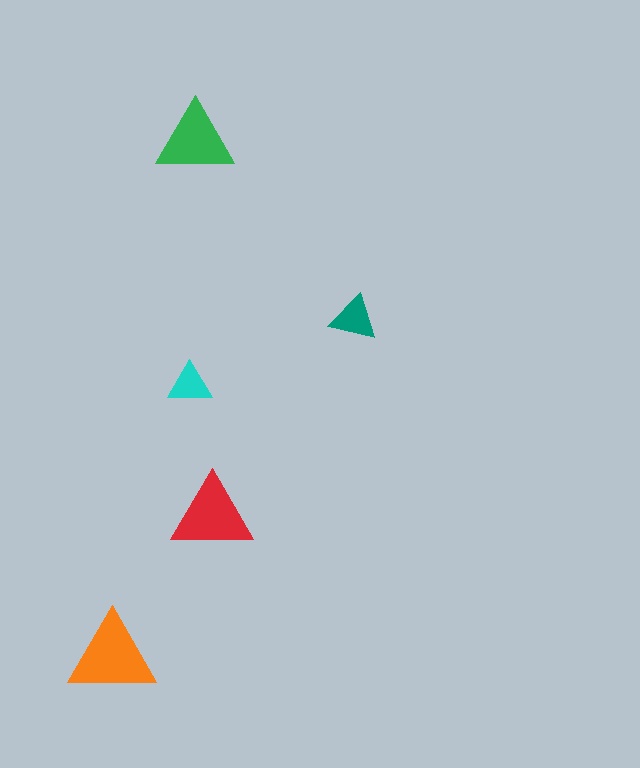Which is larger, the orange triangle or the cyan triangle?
The orange one.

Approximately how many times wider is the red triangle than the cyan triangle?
About 2 times wider.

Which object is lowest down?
The orange triangle is bottommost.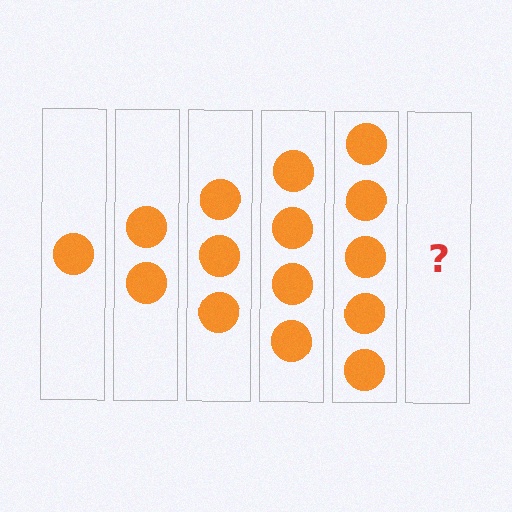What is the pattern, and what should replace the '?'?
The pattern is that each step adds one more circle. The '?' should be 6 circles.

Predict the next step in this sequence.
The next step is 6 circles.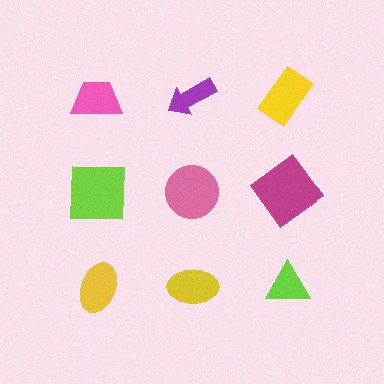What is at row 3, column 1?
A yellow ellipse.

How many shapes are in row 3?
3 shapes.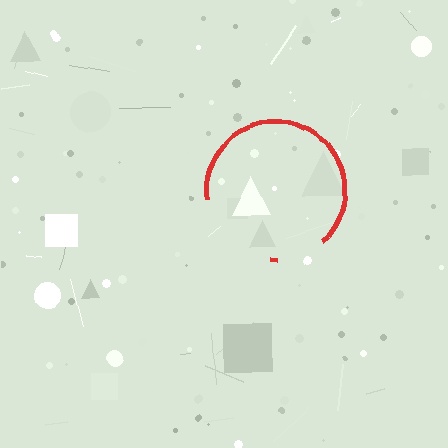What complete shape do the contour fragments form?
The contour fragments form a circle.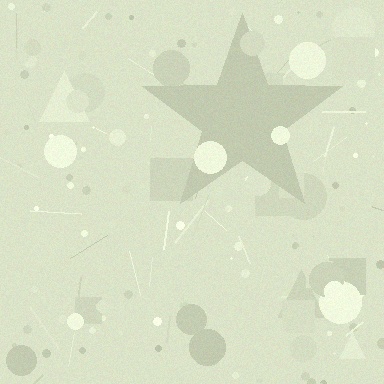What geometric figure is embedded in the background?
A star is embedded in the background.